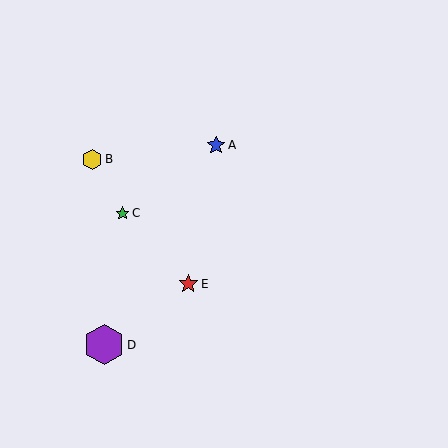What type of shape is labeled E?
Shape E is a red star.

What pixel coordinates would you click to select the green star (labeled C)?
Click at (123, 213) to select the green star C.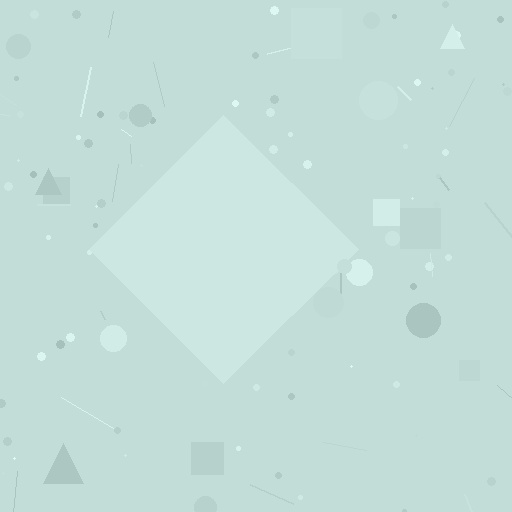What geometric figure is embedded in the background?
A diamond is embedded in the background.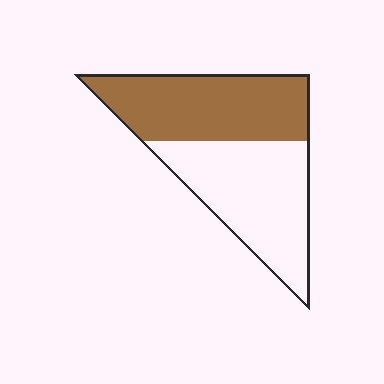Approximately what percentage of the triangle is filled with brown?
Approximately 50%.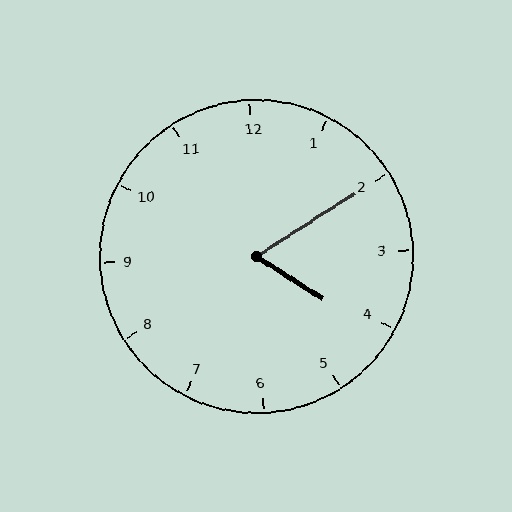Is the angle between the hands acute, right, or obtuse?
It is acute.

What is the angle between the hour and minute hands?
Approximately 65 degrees.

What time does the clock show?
4:10.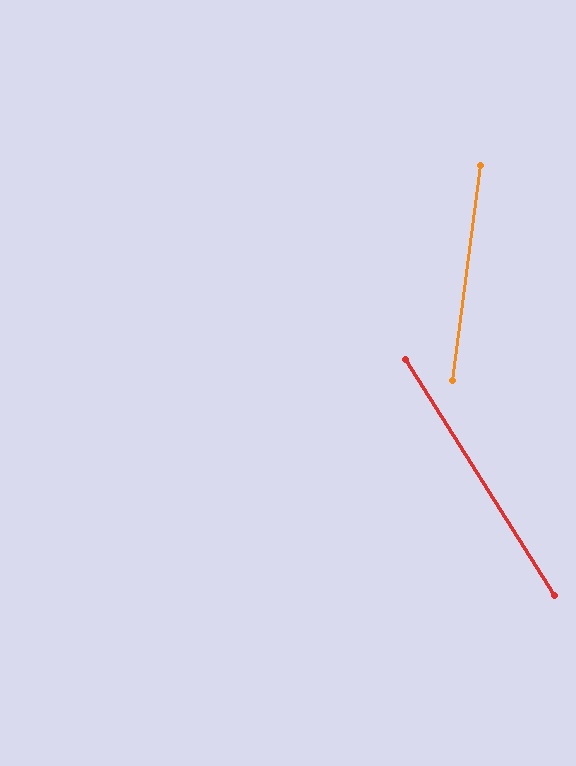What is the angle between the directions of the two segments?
Approximately 40 degrees.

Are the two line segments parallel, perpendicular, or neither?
Neither parallel nor perpendicular — they differ by about 40°.